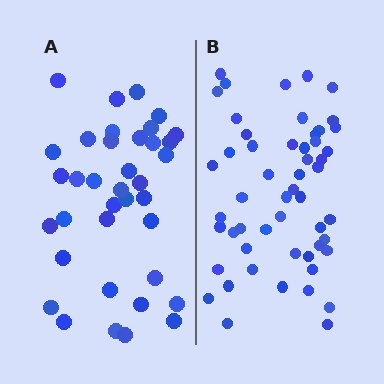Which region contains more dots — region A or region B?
Region B (the right region) has more dots.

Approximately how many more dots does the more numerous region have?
Region B has approximately 15 more dots than region A.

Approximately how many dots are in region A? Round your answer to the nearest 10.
About 40 dots. (The exact count is 37, which rounds to 40.)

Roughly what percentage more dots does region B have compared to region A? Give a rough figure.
About 45% more.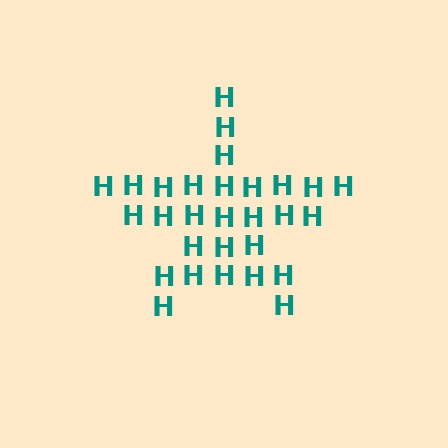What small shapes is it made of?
It is made of small letter H's.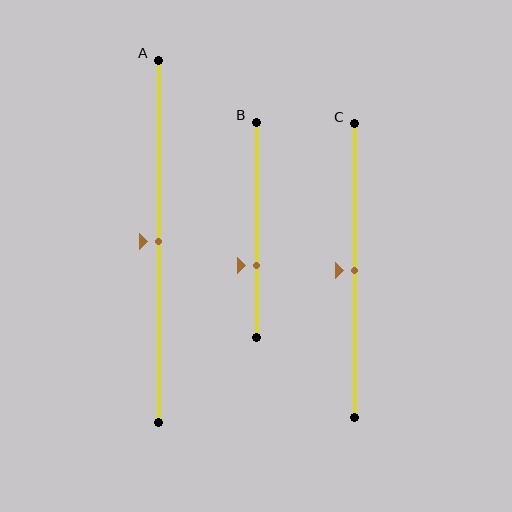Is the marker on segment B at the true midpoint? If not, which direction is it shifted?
No, the marker on segment B is shifted downward by about 17% of the segment length.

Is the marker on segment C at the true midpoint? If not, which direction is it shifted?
Yes, the marker on segment C is at the true midpoint.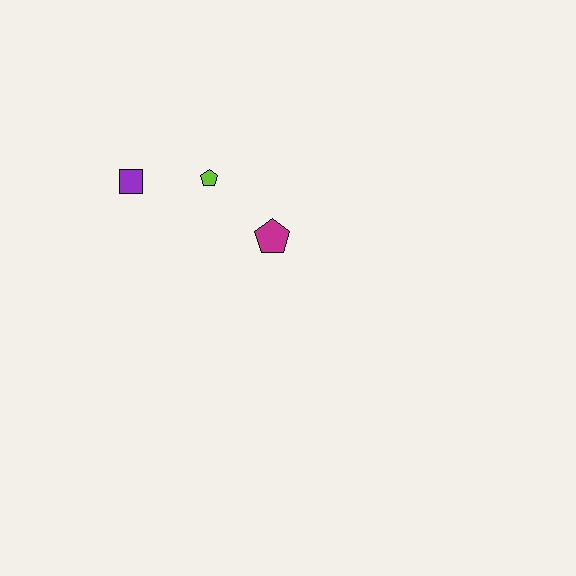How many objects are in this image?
There are 3 objects.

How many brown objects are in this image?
There are no brown objects.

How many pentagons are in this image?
There are 2 pentagons.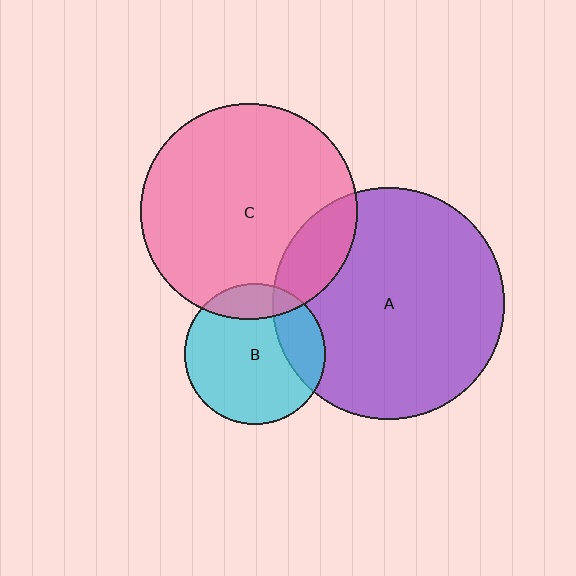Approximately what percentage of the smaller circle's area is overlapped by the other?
Approximately 15%.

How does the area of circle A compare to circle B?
Approximately 2.7 times.